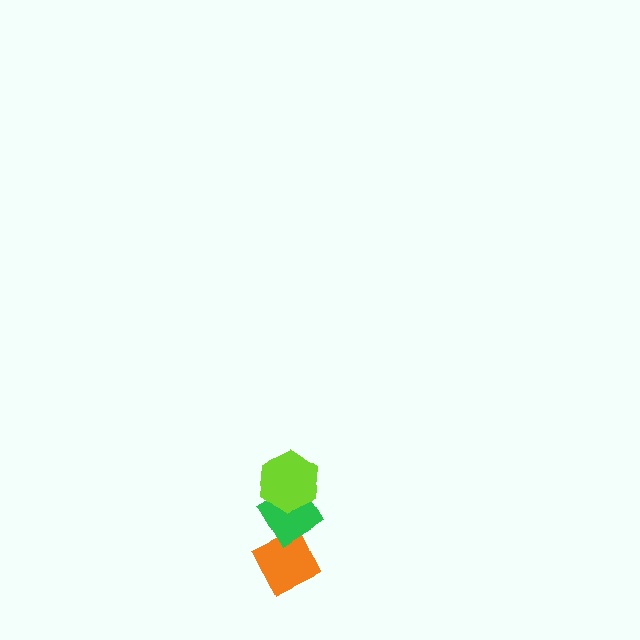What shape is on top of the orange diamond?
The green diamond is on top of the orange diamond.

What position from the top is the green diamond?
The green diamond is 2nd from the top.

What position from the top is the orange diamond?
The orange diamond is 3rd from the top.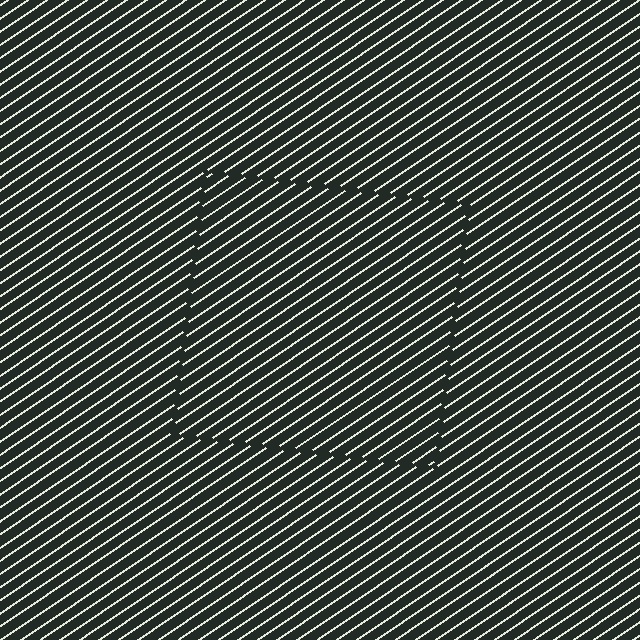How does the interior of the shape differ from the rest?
The interior of the shape contains the same grating, shifted by half a period — the contour is defined by the phase discontinuity where line-ends from the inner and outer gratings abut.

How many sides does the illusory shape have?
4 sides — the line-ends trace a square.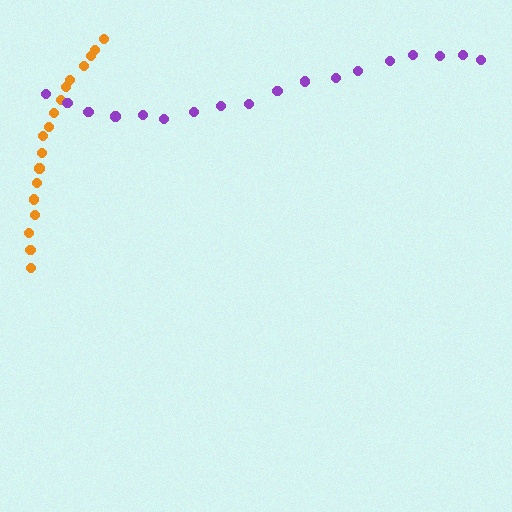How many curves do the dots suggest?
There are 2 distinct paths.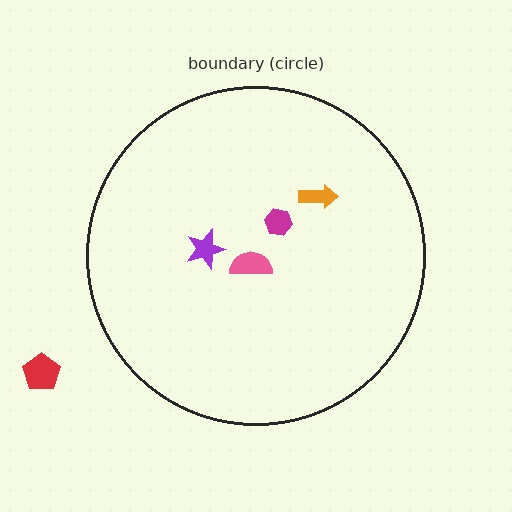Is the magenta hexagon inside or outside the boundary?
Inside.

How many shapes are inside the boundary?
4 inside, 1 outside.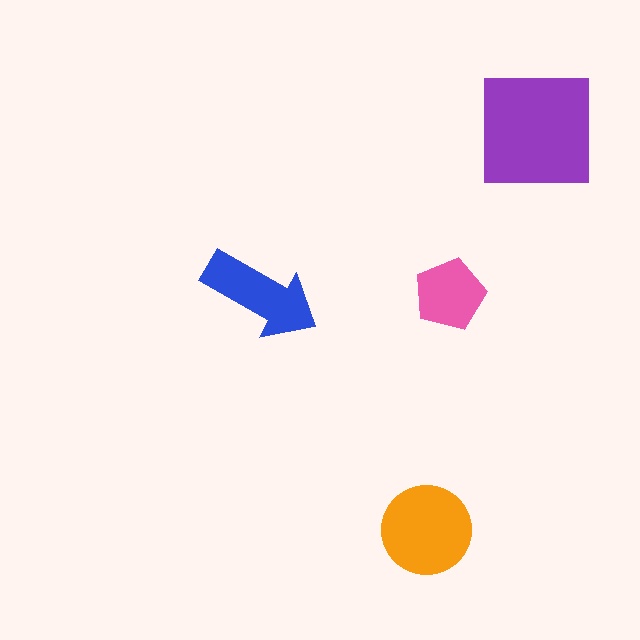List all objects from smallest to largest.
The pink pentagon, the blue arrow, the orange circle, the purple square.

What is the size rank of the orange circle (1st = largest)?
2nd.